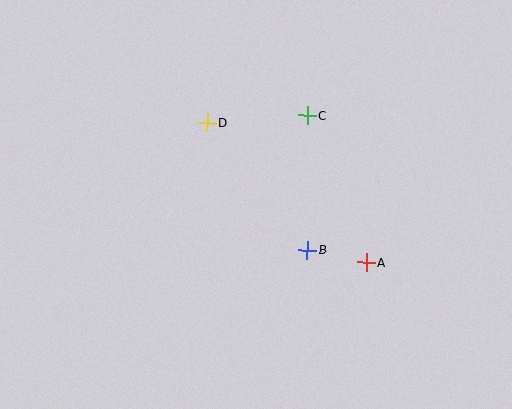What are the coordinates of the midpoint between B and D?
The midpoint between B and D is at (257, 187).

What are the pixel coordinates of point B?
Point B is at (307, 250).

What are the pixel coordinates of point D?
Point D is at (207, 123).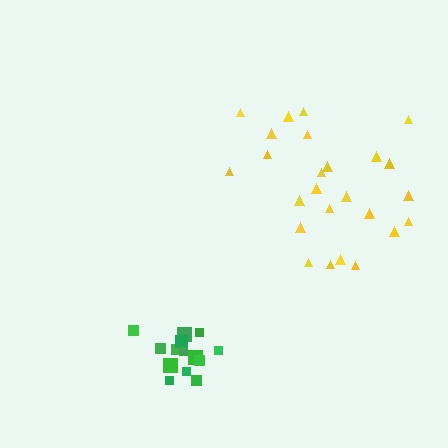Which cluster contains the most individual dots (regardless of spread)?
Yellow (25).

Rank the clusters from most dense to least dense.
green, yellow.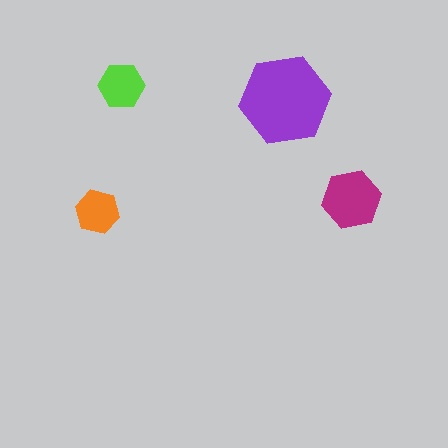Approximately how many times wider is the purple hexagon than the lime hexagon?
About 2 times wider.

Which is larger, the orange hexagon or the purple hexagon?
The purple one.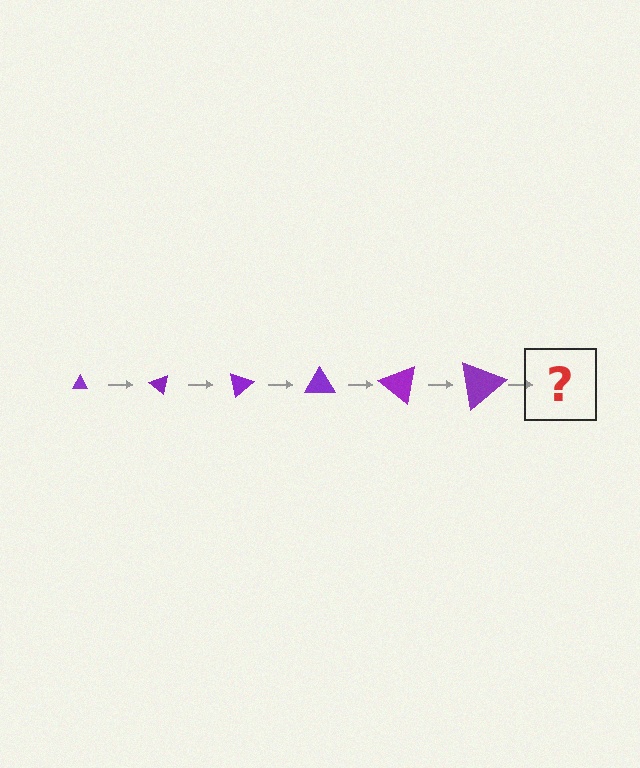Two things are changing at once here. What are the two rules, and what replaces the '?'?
The two rules are that the triangle grows larger each step and it rotates 40 degrees each step. The '?' should be a triangle, larger than the previous one and rotated 240 degrees from the start.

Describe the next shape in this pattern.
It should be a triangle, larger than the previous one and rotated 240 degrees from the start.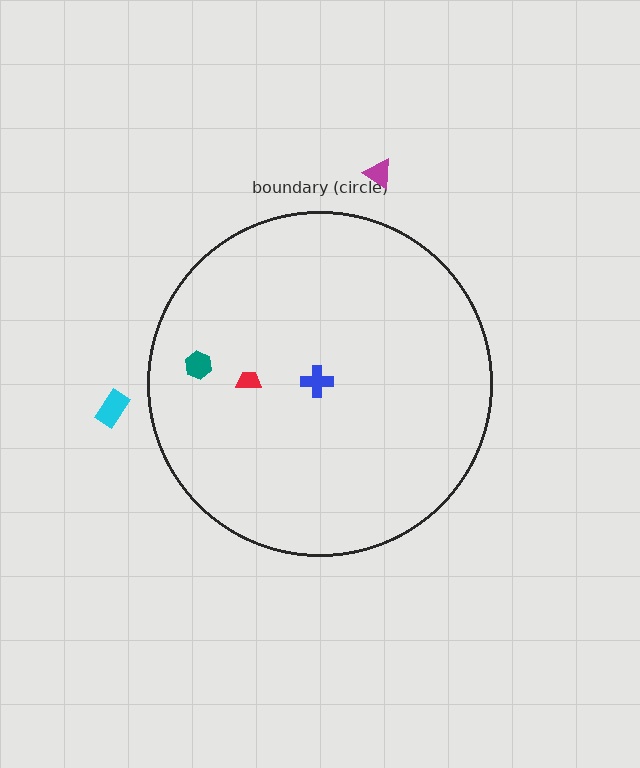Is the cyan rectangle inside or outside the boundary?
Outside.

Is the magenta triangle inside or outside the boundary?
Outside.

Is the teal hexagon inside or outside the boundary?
Inside.